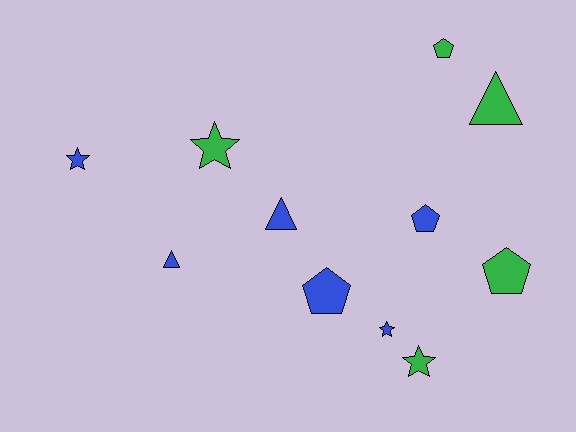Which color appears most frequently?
Blue, with 6 objects.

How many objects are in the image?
There are 11 objects.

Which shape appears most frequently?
Pentagon, with 4 objects.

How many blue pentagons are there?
There are 2 blue pentagons.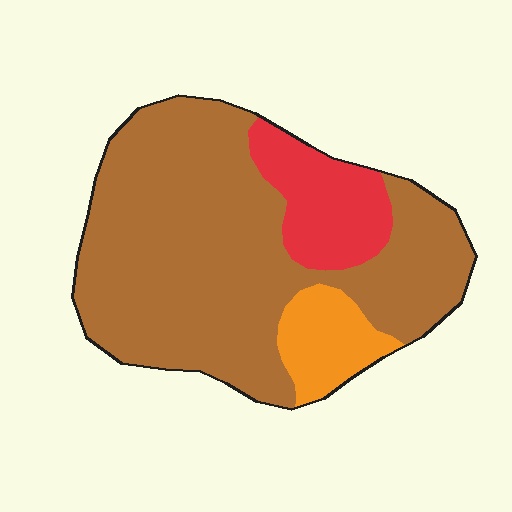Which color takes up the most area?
Brown, at roughly 75%.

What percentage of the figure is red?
Red takes up less than a sixth of the figure.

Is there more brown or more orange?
Brown.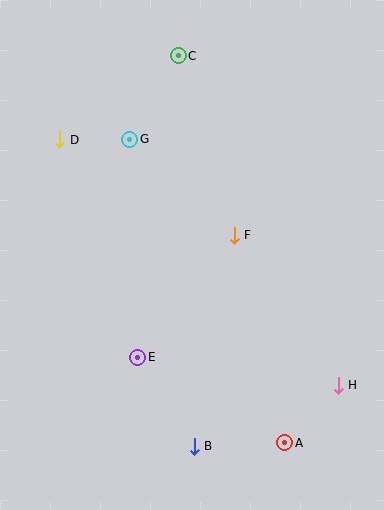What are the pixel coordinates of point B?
Point B is at (194, 446).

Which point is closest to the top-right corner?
Point C is closest to the top-right corner.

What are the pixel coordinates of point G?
Point G is at (130, 139).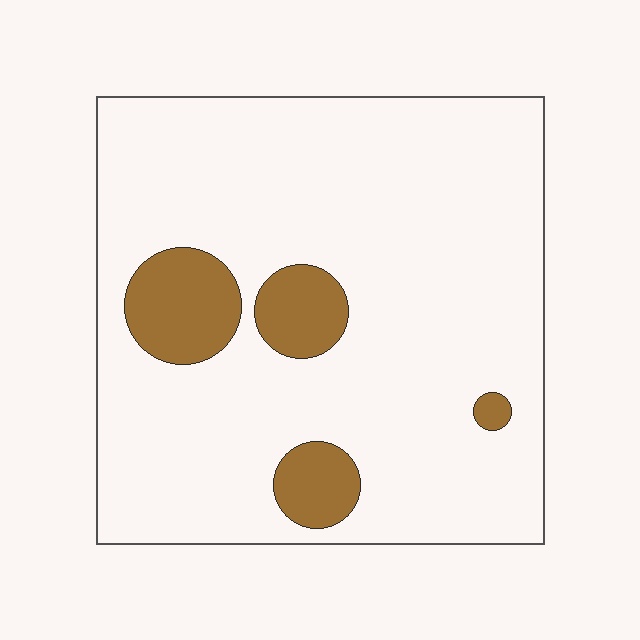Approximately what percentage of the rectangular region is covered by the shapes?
Approximately 15%.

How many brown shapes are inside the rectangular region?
4.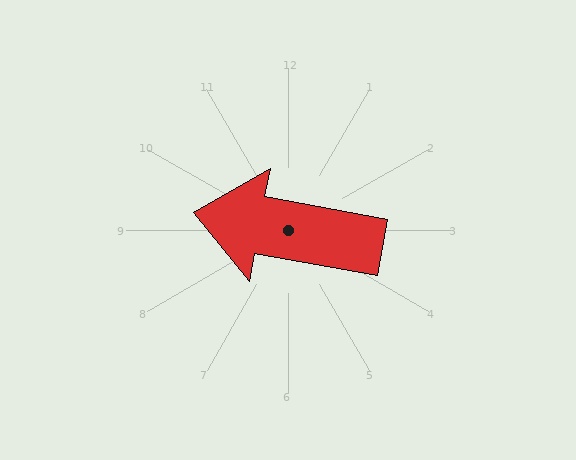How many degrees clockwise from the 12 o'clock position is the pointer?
Approximately 281 degrees.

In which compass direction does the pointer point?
West.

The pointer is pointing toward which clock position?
Roughly 9 o'clock.